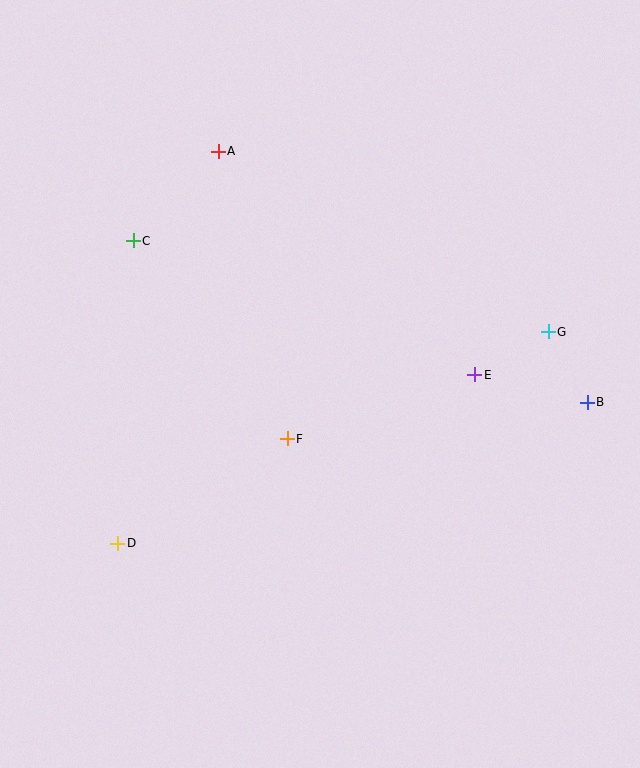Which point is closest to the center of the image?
Point F at (287, 439) is closest to the center.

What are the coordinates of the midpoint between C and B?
The midpoint between C and B is at (360, 321).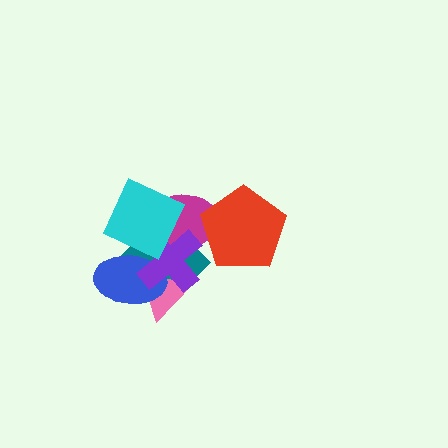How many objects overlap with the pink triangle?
3 objects overlap with the pink triangle.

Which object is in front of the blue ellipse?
The purple cross is in front of the blue ellipse.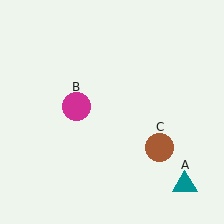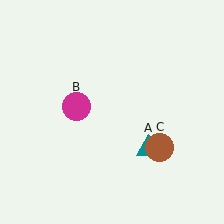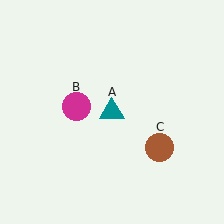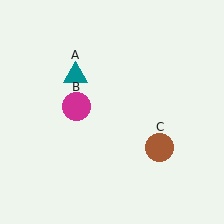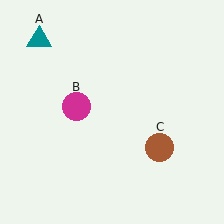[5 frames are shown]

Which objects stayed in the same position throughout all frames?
Magenta circle (object B) and brown circle (object C) remained stationary.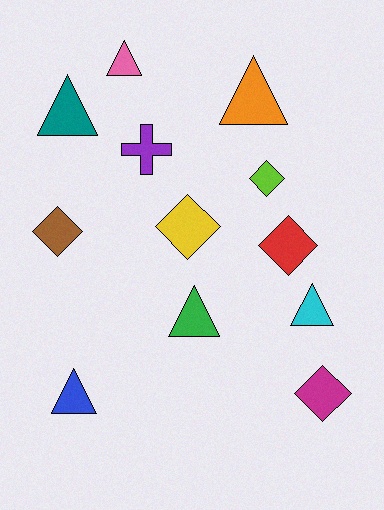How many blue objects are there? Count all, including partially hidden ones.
There is 1 blue object.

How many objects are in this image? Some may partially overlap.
There are 12 objects.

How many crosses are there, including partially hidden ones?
There is 1 cross.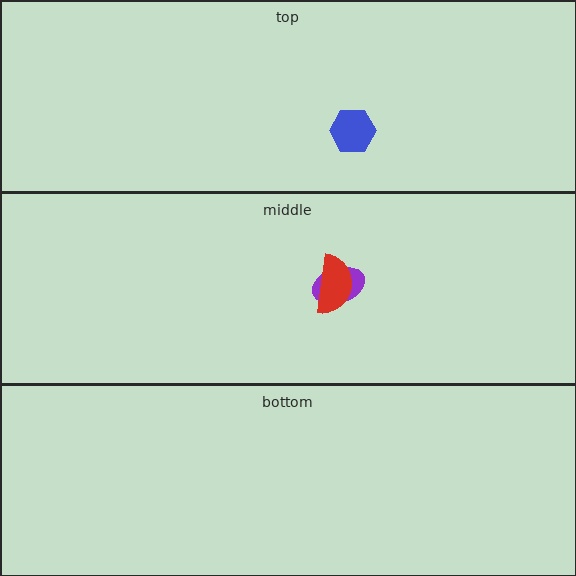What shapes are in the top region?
The blue hexagon.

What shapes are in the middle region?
The purple ellipse, the red semicircle.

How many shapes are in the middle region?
2.